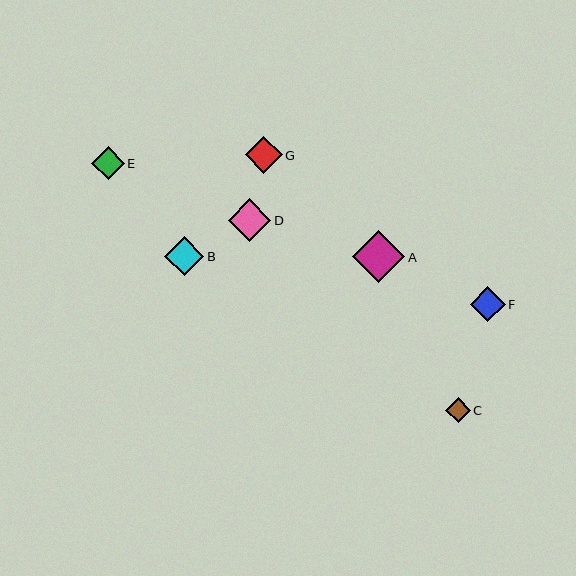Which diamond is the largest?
Diamond A is the largest with a size of approximately 52 pixels.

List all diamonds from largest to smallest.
From largest to smallest: A, D, B, G, F, E, C.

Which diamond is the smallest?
Diamond C is the smallest with a size of approximately 25 pixels.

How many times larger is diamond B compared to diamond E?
Diamond B is approximately 1.2 times the size of diamond E.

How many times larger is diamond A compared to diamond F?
Diamond A is approximately 1.5 times the size of diamond F.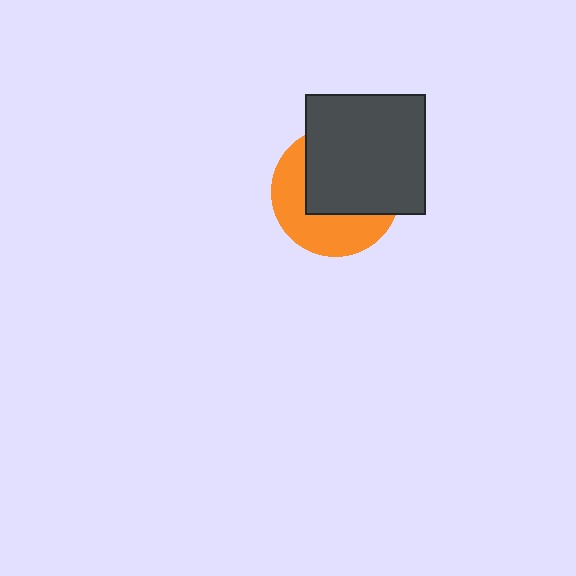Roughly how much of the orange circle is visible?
A small part of it is visible (roughly 44%).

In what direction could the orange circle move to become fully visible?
The orange circle could move toward the lower-left. That would shift it out from behind the dark gray square entirely.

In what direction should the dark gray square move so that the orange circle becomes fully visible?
The dark gray square should move toward the upper-right. That is the shortest direction to clear the overlap and leave the orange circle fully visible.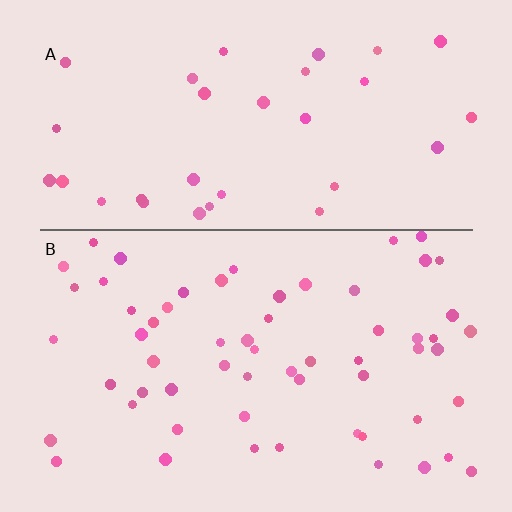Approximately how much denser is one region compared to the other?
Approximately 1.8× — region B over region A.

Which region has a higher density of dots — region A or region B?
B (the bottom).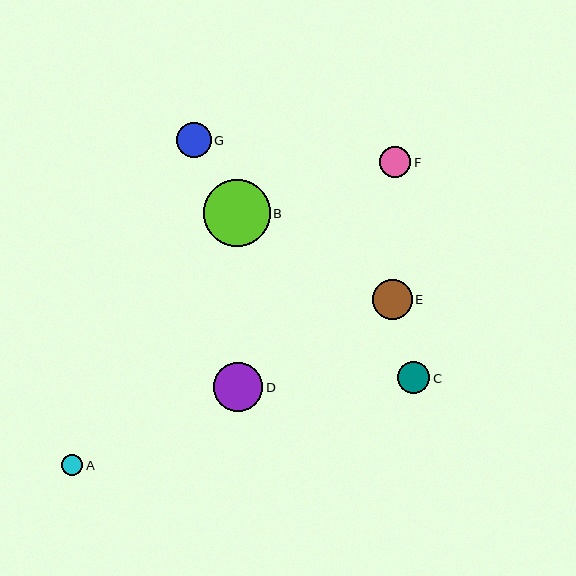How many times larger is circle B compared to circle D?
Circle B is approximately 1.3 times the size of circle D.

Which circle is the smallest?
Circle A is the smallest with a size of approximately 21 pixels.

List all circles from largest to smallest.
From largest to smallest: B, D, E, G, C, F, A.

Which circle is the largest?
Circle B is the largest with a size of approximately 67 pixels.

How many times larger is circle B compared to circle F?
Circle B is approximately 2.1 times the size of circle F.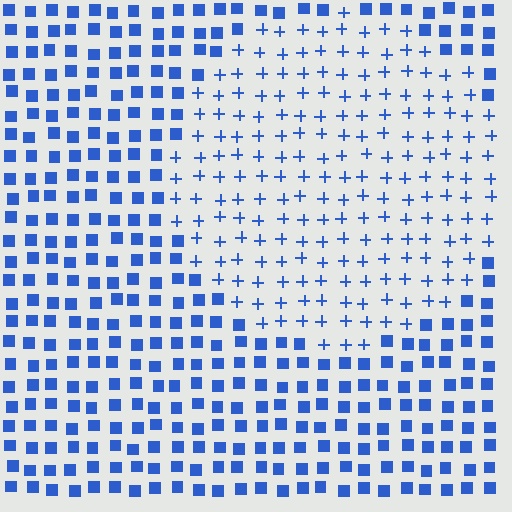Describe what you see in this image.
The image is filled with small blue elements arranged in a uniform grid. A circle-shaped region contains plus signs, while the surrounding area contains squares. The boundary is defined purely by the change in element shape.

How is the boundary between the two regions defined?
The boundary is defined by a change in element shape: plus signs inside vs. squares outside. All elements share the same color and spacing.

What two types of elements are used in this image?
The image uses plus signs inside the circle region and squares outside it.